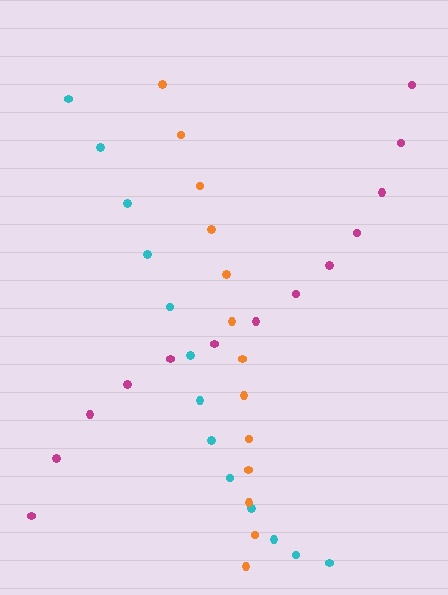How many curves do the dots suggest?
There are 3 distinct paths.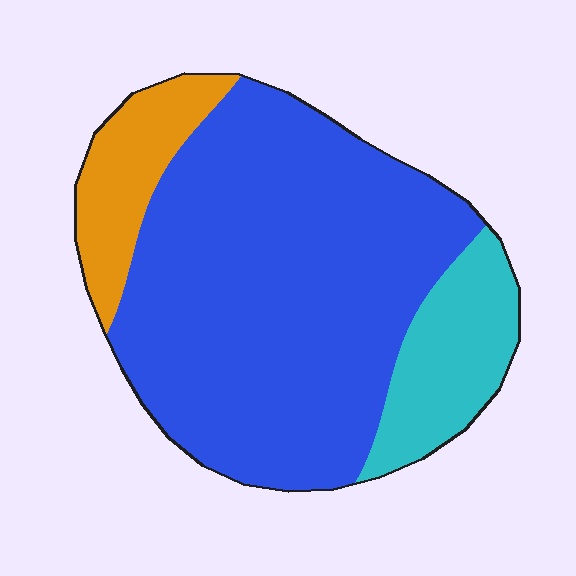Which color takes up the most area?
Blue, at roughly 70%.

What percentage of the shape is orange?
Orange takes up about one eighth (1/8) of the shape.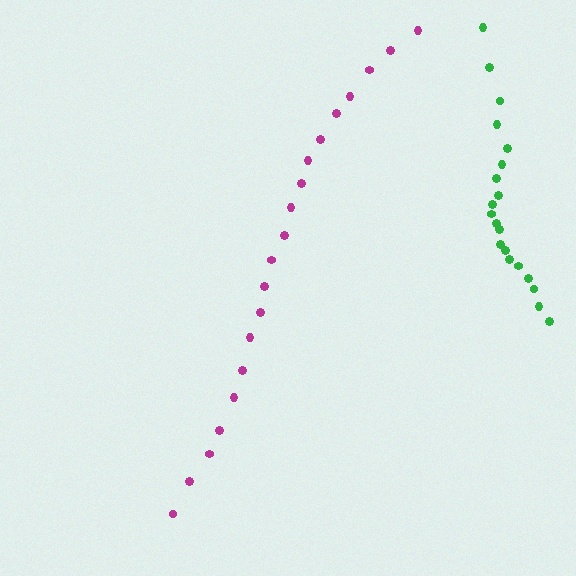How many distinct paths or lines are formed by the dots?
There are 2 distinct paths.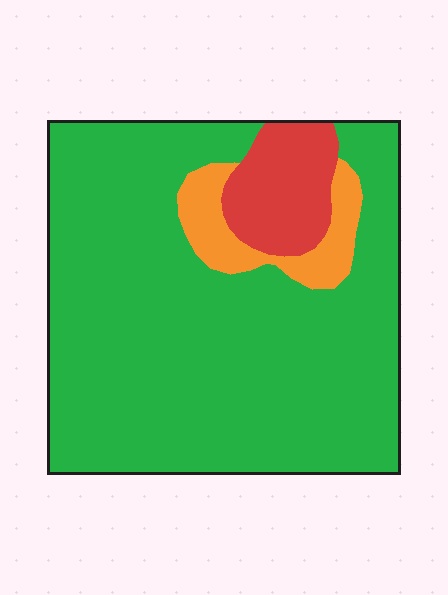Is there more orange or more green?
Green.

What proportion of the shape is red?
Red covers about 10% of the shape.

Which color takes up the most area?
Green, at roughly 80%.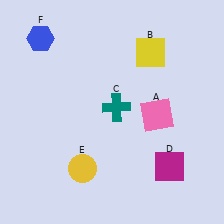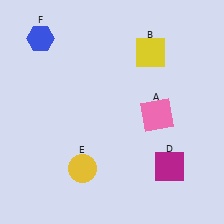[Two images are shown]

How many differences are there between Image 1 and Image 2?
There is 1 difference between the two images.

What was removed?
The teal cross (C) was removed in Image 2.